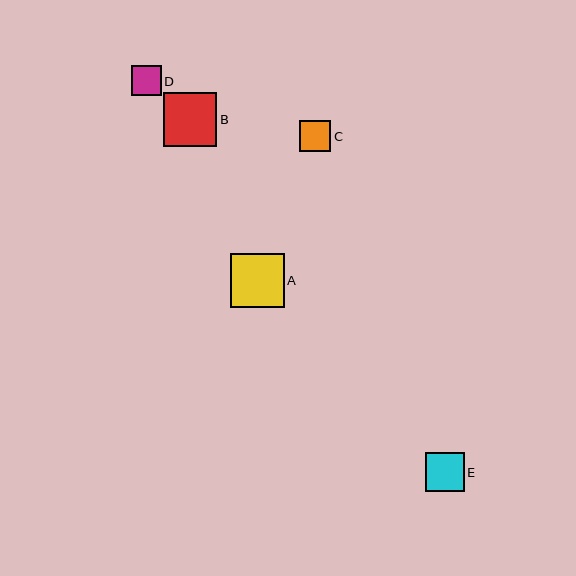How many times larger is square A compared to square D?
Square A is approximately 1.8 times the size of square D.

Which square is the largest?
Square A is the largest with a size of approximately 54 pixels.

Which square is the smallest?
Square D is the smallest with a size of approximately 30 pixels.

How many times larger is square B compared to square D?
Square B is approximately 1.8 times the size of square D.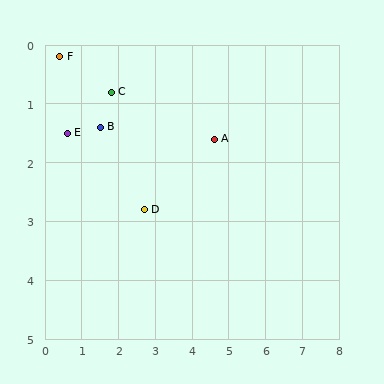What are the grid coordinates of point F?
Point F is at approximately (0.4, 0.2).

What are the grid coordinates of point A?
Point A is at approximately (4.6, 1.6).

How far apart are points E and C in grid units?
Points E and C are about 1.4 grid units apart.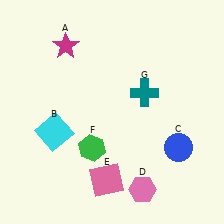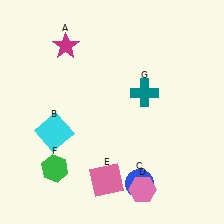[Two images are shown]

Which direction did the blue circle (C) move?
The blue circle (C) moved left.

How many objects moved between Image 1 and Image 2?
2 objects moved between the two images.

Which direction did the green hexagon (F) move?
The green hexagon (F) moved left.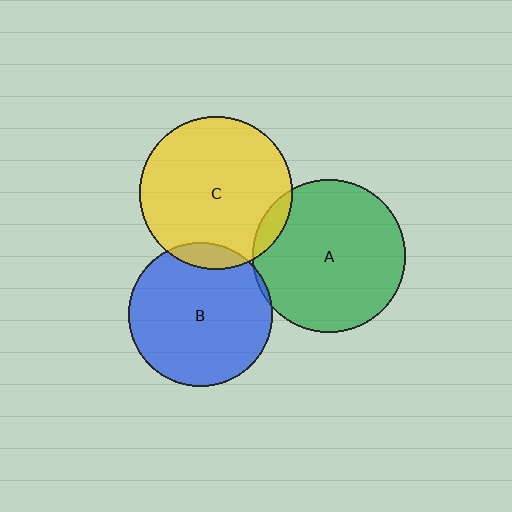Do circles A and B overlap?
Yes.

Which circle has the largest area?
Circle C (yellow).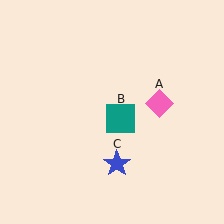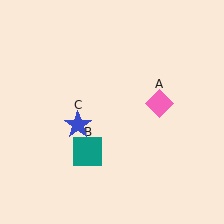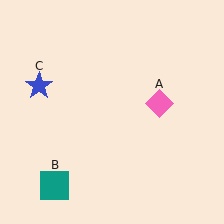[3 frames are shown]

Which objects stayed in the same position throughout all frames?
Pink diamond (object A) remained stationary.